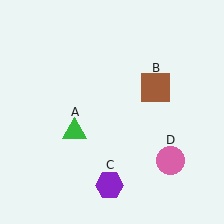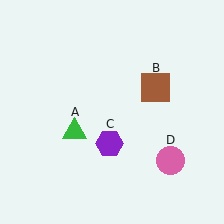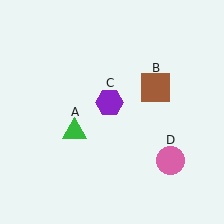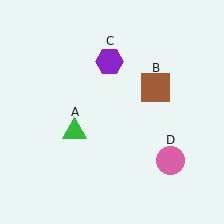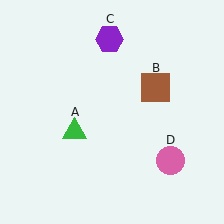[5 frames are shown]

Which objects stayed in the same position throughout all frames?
Green triangle (object A) and brown square (object B) and pink circle (object D) remained stationary.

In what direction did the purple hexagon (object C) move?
The purple hexagon (object C) moved up.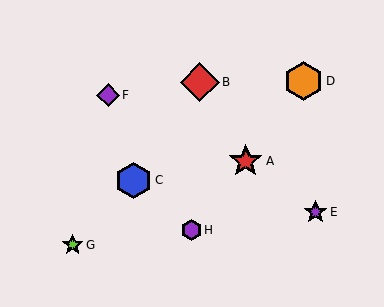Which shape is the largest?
The orange hexagon (labeled D) is the largest.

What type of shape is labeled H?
Shape H is a purple hexagon.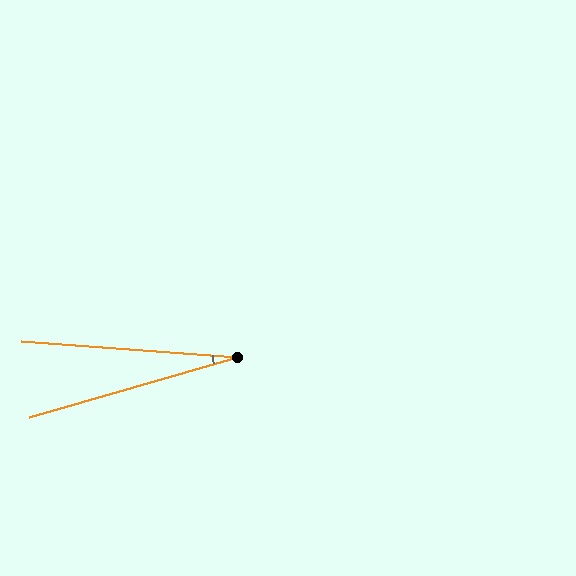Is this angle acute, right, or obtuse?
It is acute.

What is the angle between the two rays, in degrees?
Approximately 20 degrees.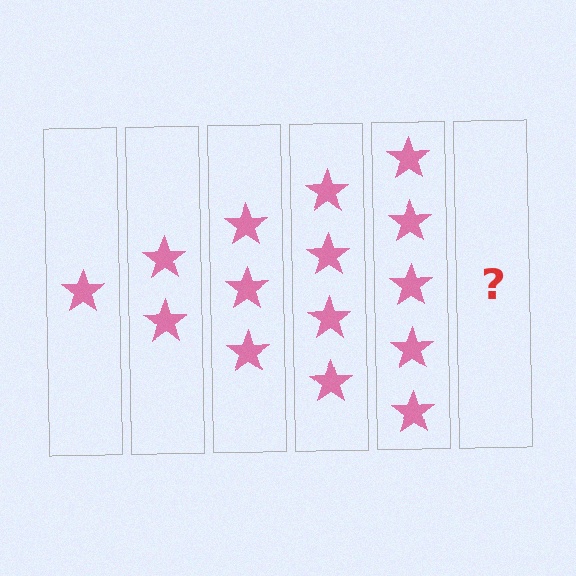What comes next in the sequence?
The next element should be 6 stars.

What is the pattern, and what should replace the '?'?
The pattern is that each step adds one more star. The '?' should be 6 stars.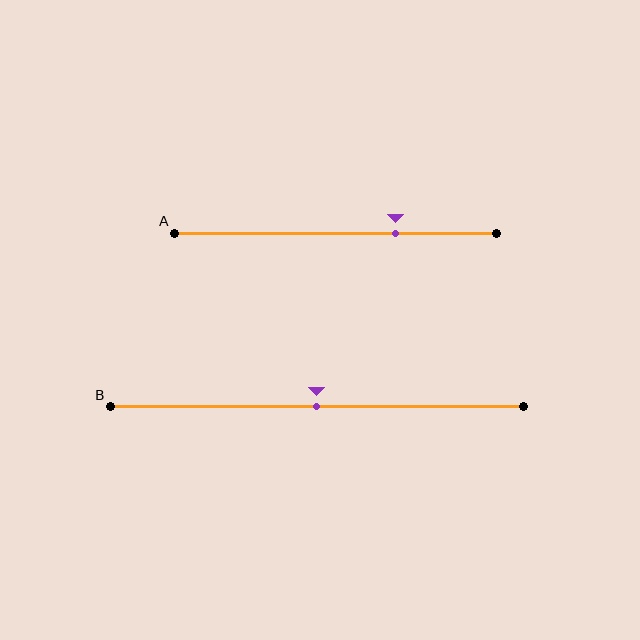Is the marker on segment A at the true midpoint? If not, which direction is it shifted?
No, the marker on segment A is shifted to the right by about 19% of the segment length.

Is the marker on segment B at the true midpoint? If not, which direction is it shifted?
Yes, the marker on segment B is at the true midpoint.